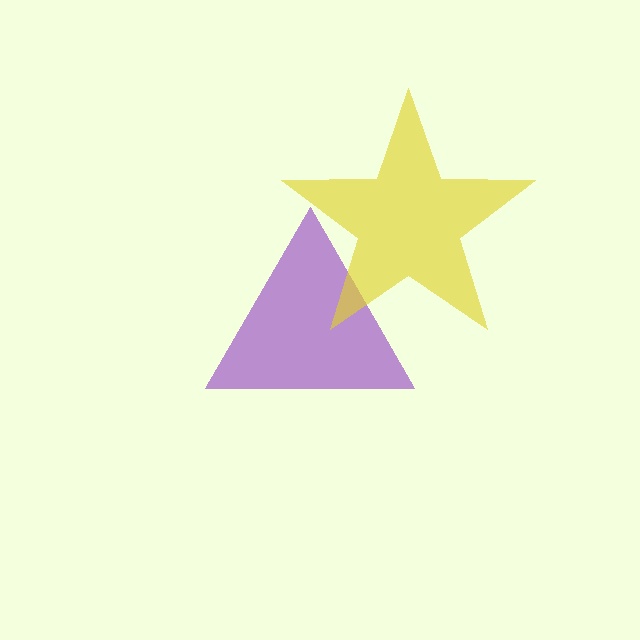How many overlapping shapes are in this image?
There are 2 overlapping shapes in the image.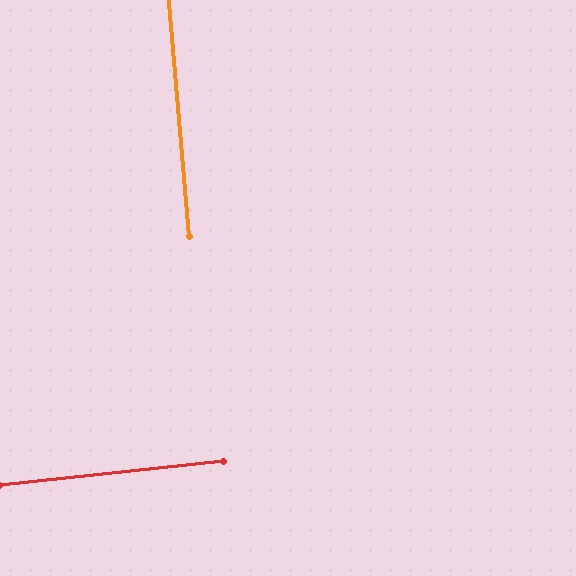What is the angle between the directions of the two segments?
Approximately 89 degrees.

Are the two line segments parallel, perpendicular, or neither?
Perpendicular — they meet at approximately 89°.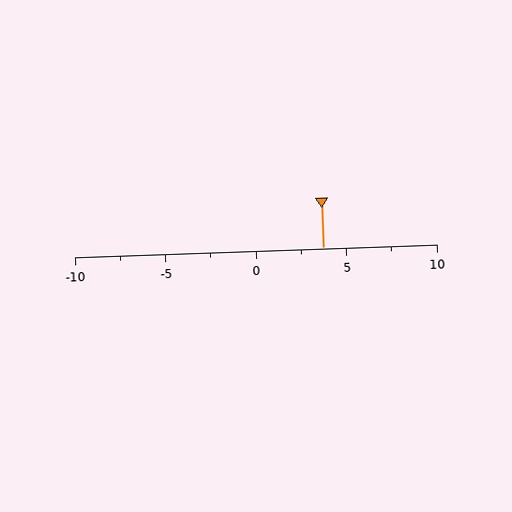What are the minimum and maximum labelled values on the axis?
The axis runs from -10 to 10.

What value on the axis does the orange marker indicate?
The marker indicates approximately 3.8.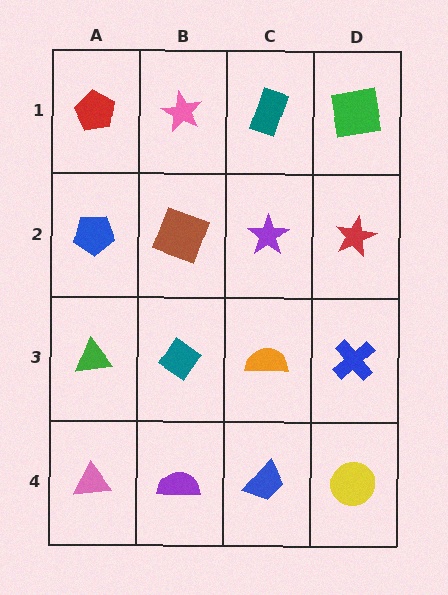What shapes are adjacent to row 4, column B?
A teal diamond (row 3, column B), a pink triangle (row 4, column A), a blue trapezoid (row 4, column C).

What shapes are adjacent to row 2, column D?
A green square (row 1, column D), a blue cross (row 3, column D), a purple star (row 2, column C).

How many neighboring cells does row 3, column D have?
3.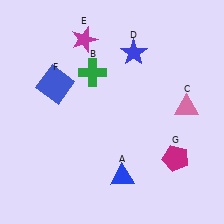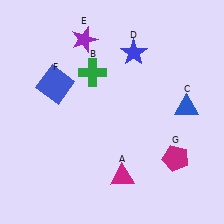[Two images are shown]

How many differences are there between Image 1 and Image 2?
There are 3 differences between the two images.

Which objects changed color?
A changed from blue to magenta. C changed from pink to blue. E changed from magenta to purple.